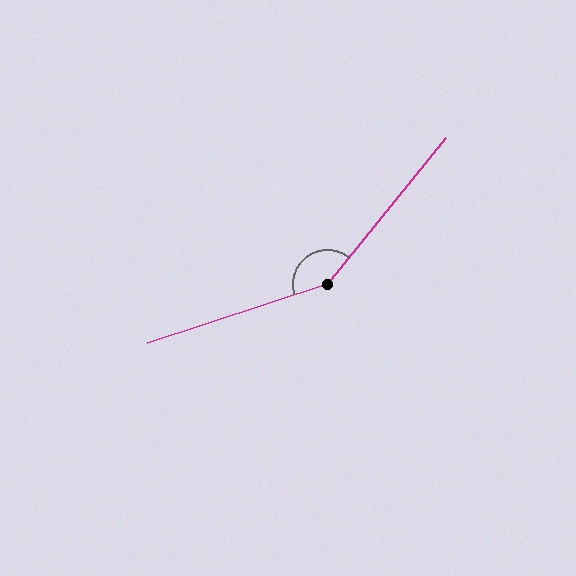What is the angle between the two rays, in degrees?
Approximately 147 degrees.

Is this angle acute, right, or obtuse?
It is obtuse.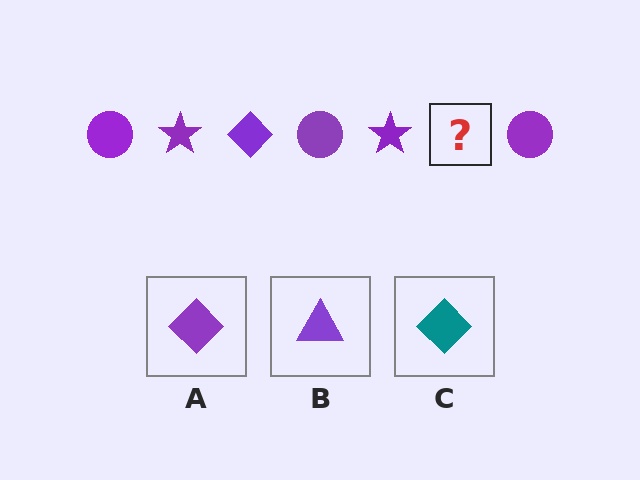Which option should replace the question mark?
Option A.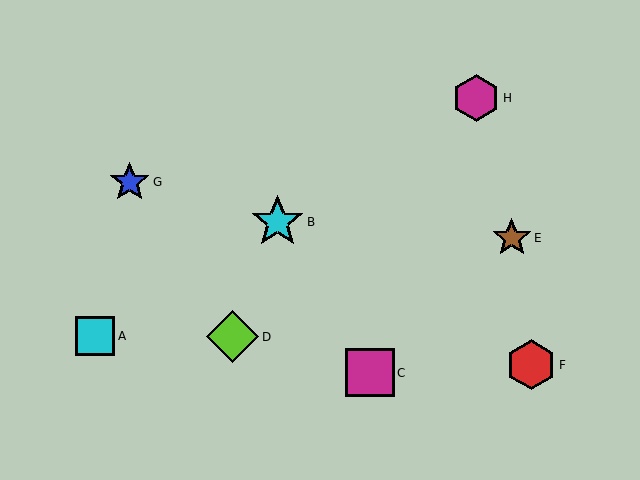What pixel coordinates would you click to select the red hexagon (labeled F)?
Click at (531, 365) to select the red hexagon F.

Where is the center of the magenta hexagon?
The center of the magenta hexagon is at (476, 98).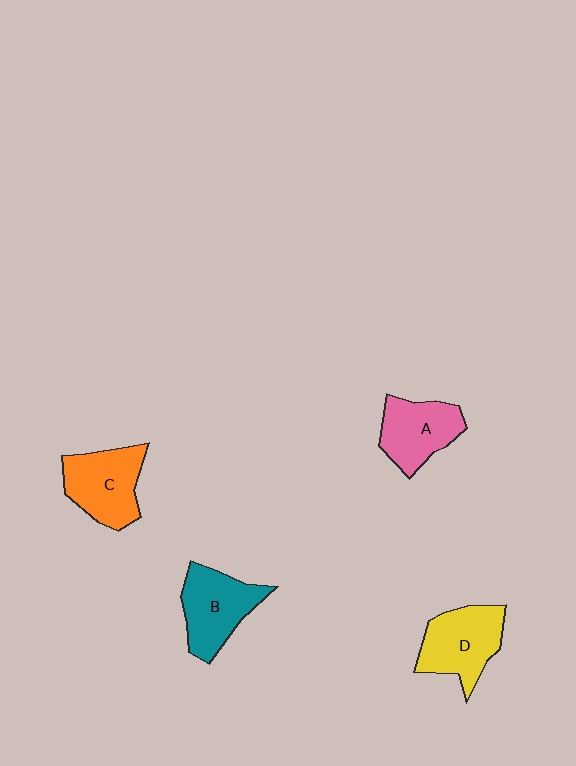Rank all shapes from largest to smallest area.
From largest to smallest: D (yellow), C (orange), B (teal), A (pink).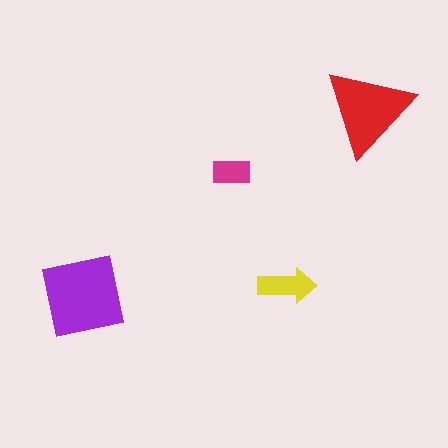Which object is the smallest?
The magenta rectangle.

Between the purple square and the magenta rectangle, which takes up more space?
The purple square.